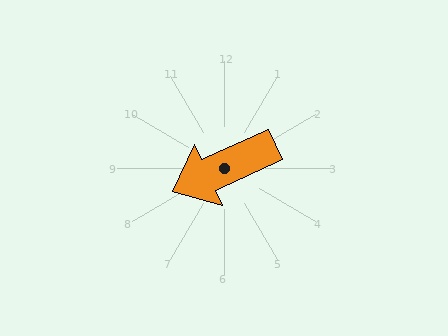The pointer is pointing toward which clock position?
Roughly 8 o'clock.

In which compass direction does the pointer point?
Southwest.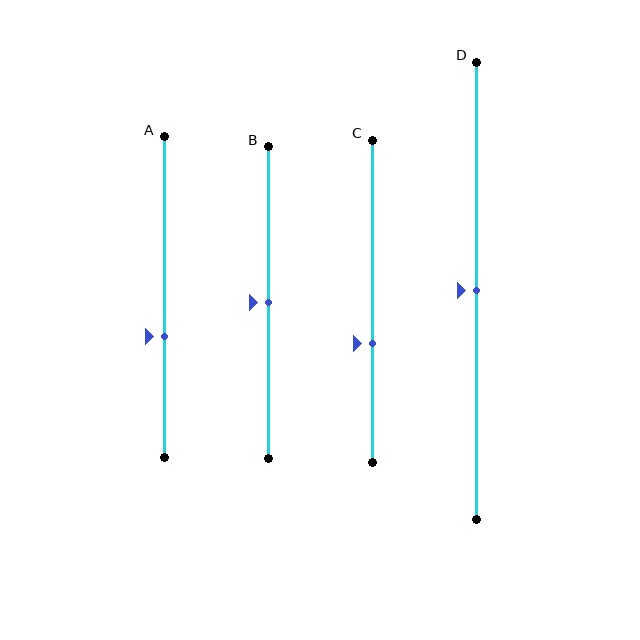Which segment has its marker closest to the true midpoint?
Segment B has its marker closest to the true midpoint.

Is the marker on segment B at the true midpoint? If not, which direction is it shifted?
Yes, the marker on segment B is at the true midpoint.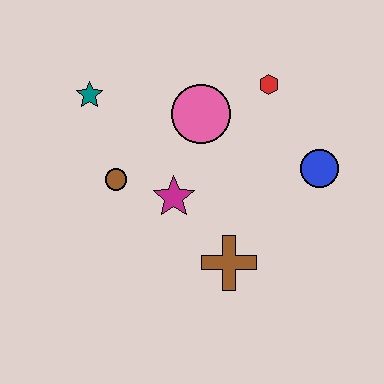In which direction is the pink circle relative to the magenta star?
The pink circle is above the magenta star.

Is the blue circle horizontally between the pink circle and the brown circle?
No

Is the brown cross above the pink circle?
No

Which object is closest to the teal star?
The brown circle is closest to the teal star.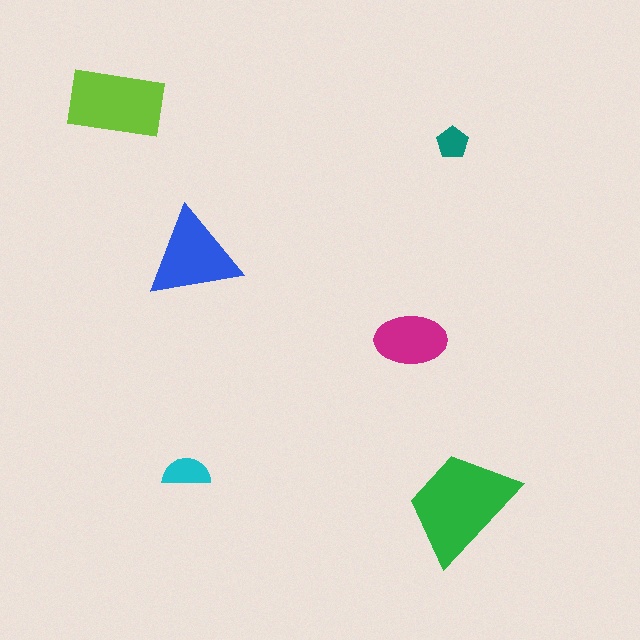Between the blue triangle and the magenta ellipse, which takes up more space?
The blue triangle.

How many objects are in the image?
There are 6 objects in the image.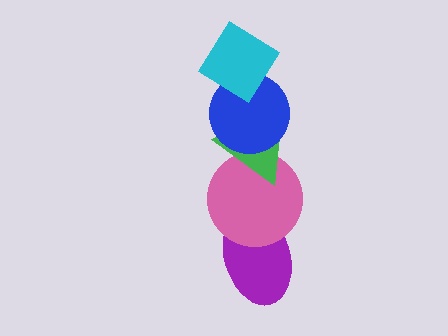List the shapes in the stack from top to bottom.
From top to bottom: the cyan diamond, the blue circle, the green triangle, the pink circle, the purple ellipse.